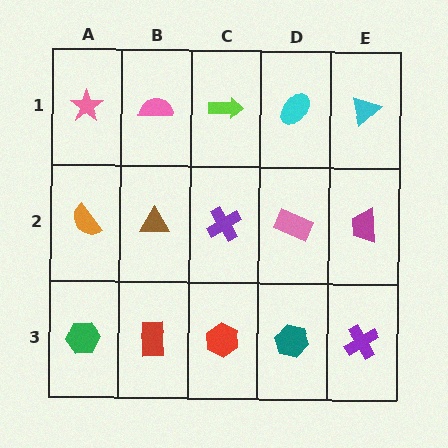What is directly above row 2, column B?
A pink semicircle.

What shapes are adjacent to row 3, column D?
A pink rectangle (row 2, column D), a red hexagon (row 3, column C), a purple cross (row 3, column E).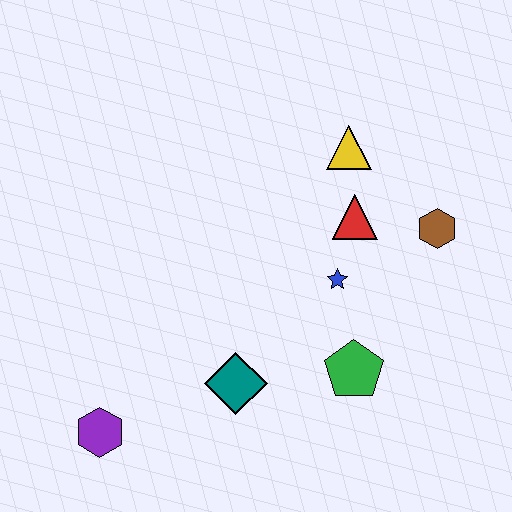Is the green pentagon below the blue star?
Yes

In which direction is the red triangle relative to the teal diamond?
The red triangle is above the teal diamond.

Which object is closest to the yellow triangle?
The red triangle is closest to the yellow triangle.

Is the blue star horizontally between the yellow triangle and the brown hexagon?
No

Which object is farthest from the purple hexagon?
The brown hexagon is farthest from the purple hexagon.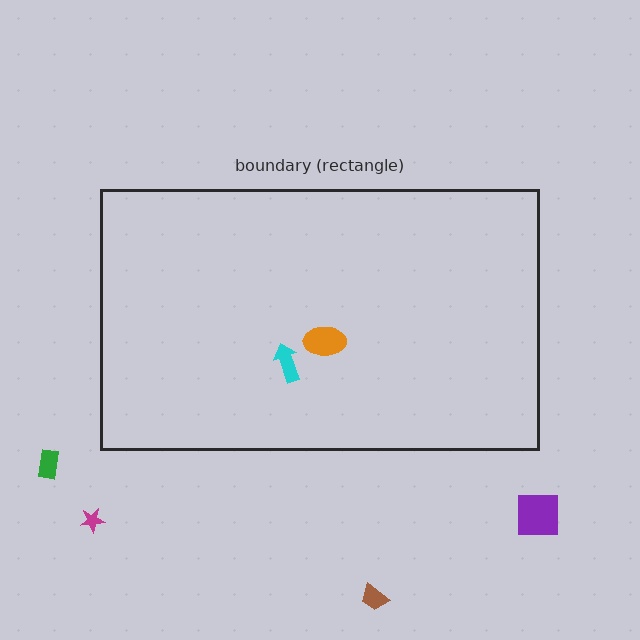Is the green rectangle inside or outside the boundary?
Outside.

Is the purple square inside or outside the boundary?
Outside.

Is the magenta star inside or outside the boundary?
Outside.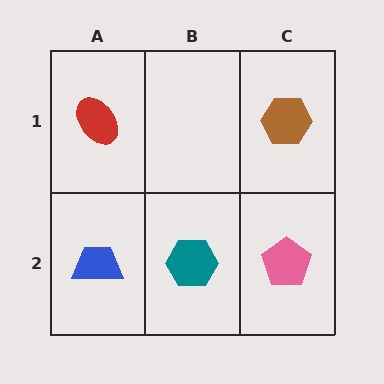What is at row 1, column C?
A brown hexagon.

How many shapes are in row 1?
2 shapes.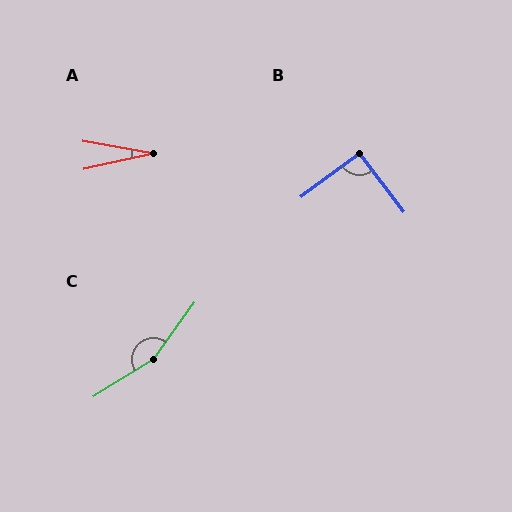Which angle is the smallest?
A, at approximately 22 degrees.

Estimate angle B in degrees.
Approximately 90 degrees.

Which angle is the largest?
C, at approximately 157 degrees.